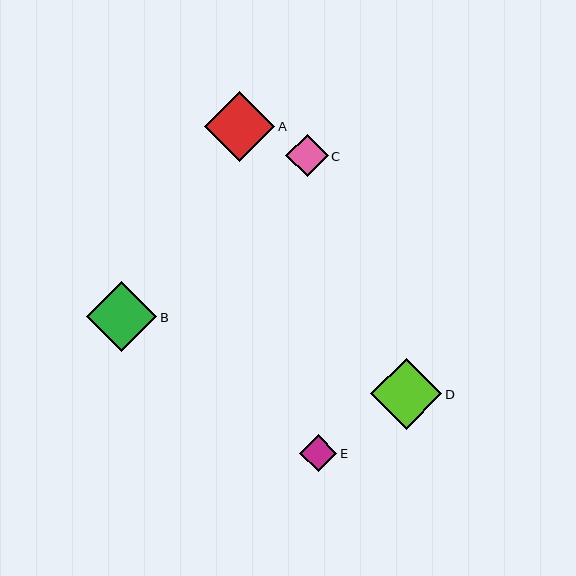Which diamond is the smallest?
Diamond E is the smallest with a size of approximately 37 pixels.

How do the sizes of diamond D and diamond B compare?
Diamond D and diamond B are approximately the same size.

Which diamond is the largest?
Diamond D is the largest with a size of approximately 71 pixels.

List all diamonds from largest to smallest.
From largest to smallest: D, A, B, C, E.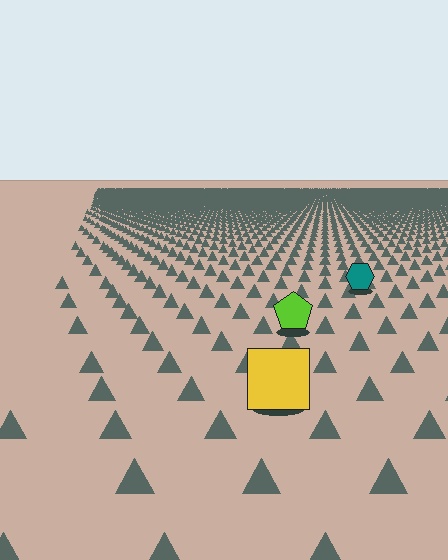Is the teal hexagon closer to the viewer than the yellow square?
No. The yellow square is closer — you can tell from the texture gradient: the ground texture is coarser near it.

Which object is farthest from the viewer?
The teal hexagon is farthest from the viewer. It appears smaller and the ground texture around it is denser.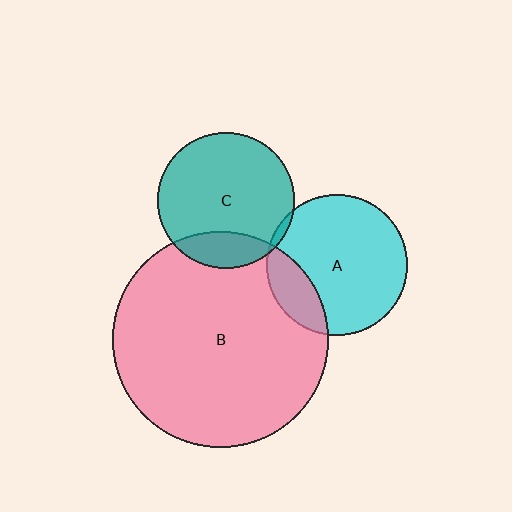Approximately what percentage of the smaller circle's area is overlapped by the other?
Approximately 20%.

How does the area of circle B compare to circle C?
Approximately 2.5 times.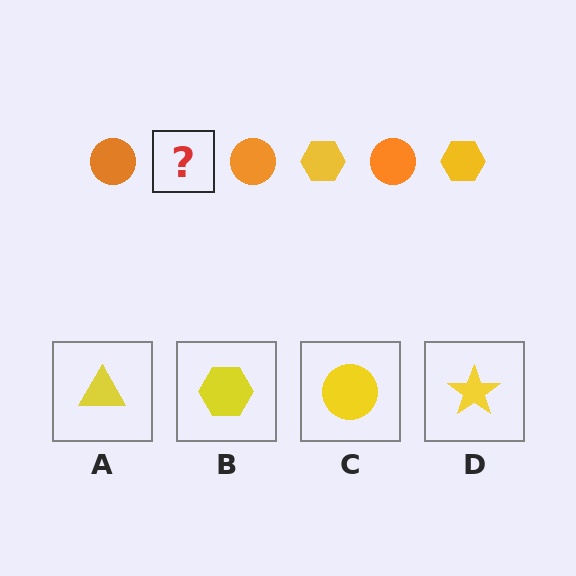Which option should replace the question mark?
Option B.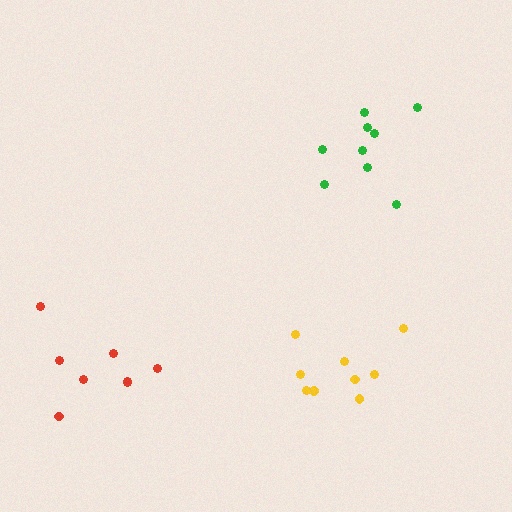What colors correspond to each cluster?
The clusters are colored: yellow, green, red.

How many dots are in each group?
Group 1: 9 dots, Group 2: 9 dots, Group 3: 8 dots (26 total).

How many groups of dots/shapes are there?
There are 3 groups.